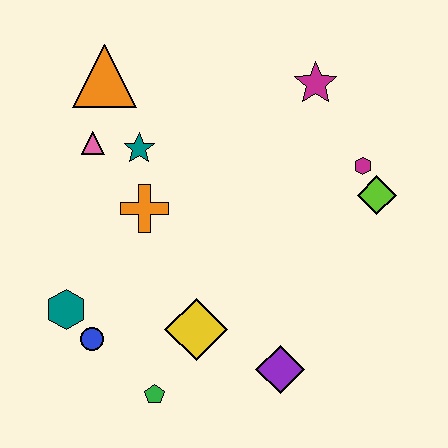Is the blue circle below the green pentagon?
No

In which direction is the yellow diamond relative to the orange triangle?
The yellow diamond is below the orange triangle.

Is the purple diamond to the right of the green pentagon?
Yes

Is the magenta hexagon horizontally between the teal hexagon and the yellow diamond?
No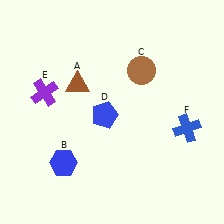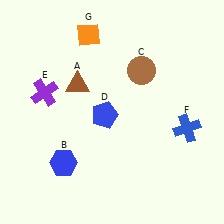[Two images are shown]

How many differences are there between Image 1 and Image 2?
There is 1 difference between the two images.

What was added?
An orange diamond (G) was added in Image 2.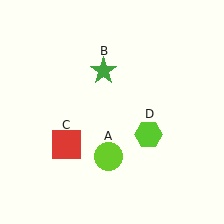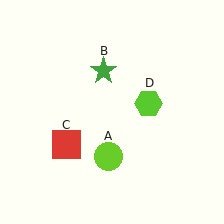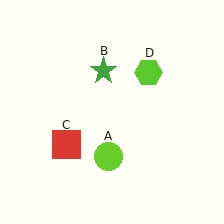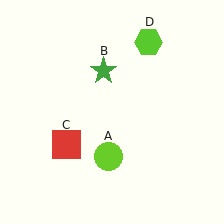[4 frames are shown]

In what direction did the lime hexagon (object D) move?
The lime hexagon (object D) moved up.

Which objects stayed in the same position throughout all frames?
Lime circle (object A) and green star (object B) and red square (object C) remained stationary.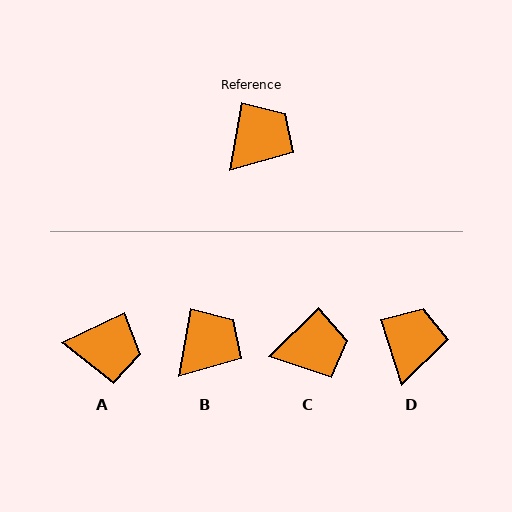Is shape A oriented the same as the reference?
No, it is off by about 55 degrees.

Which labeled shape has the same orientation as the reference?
B.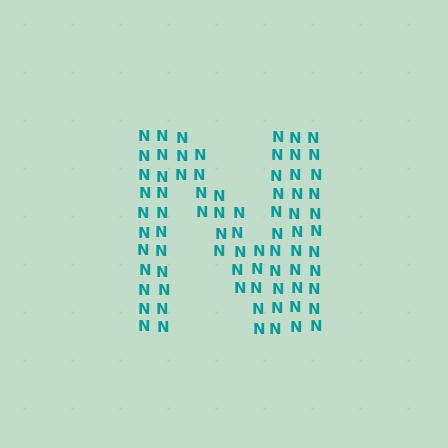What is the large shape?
The large shape is the letter N.